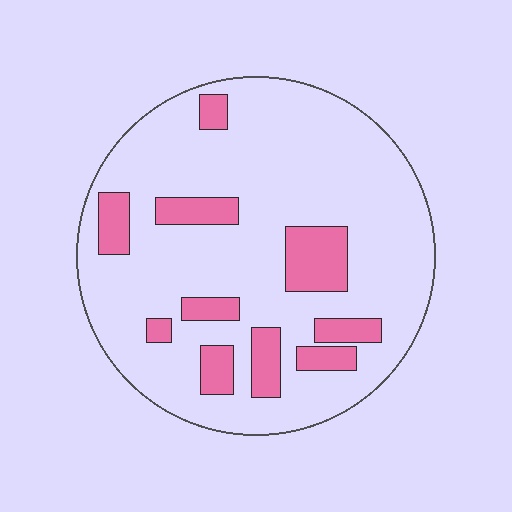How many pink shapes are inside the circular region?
10.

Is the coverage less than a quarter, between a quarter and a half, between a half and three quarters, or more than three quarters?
Less than a quarter.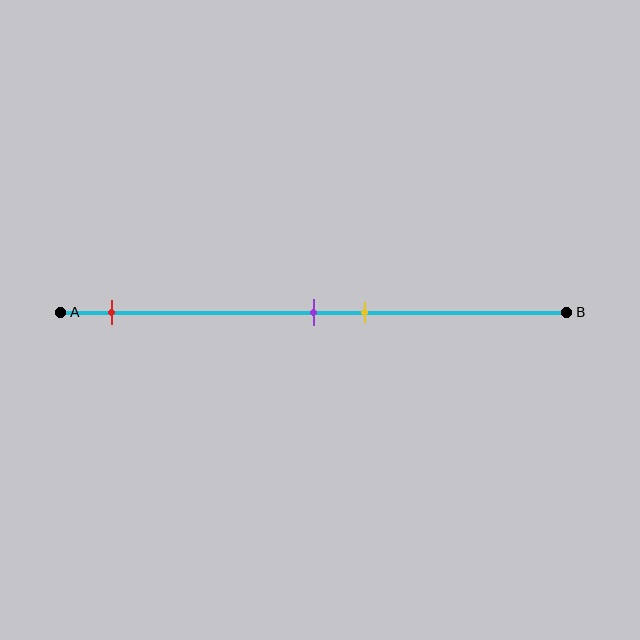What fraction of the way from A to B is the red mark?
The red mark is approximately 10% (0.1) of the way from A to B.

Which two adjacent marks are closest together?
The purple and yellow marks are the closest adjacent pair.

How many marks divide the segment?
There are 3 marks dividing the segment.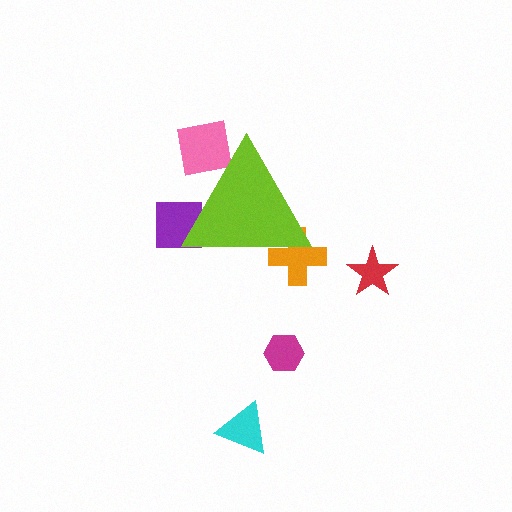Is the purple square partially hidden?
Yes, the purple square is partially hidden behind the lime triangle.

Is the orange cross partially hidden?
Yes, the orange cross is partially hidden behind the lime triangle.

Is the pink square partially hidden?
Yes, the pink square is partially hidden behind the lime triangle.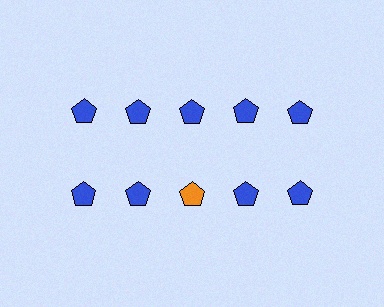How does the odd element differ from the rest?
It has a different color: orange instead of blue.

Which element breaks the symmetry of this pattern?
The orange pentagon in the second row, center column breaks the symmetry. All other shapes are blue pentagons.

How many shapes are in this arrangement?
There are 10 shapes arranged in a grid pattern.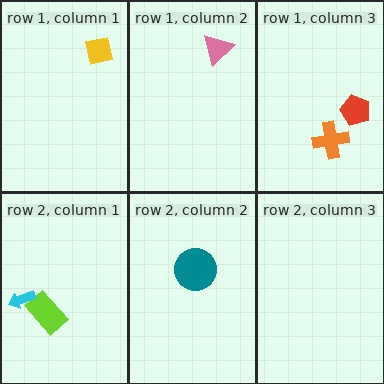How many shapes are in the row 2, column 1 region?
2.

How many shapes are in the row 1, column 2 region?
1.